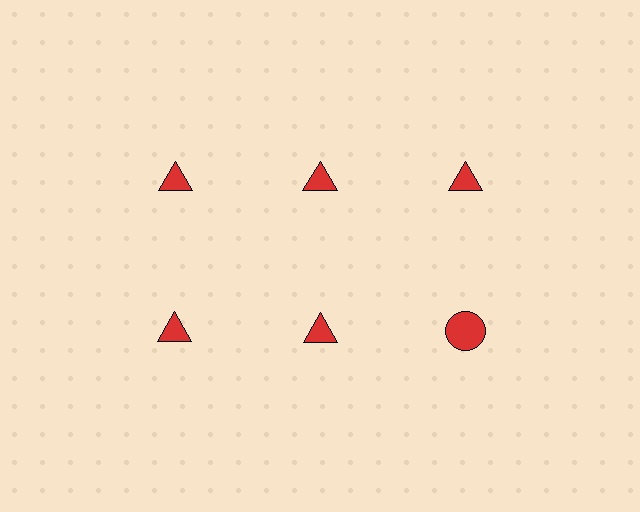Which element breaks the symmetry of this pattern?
The red circle in the second row, center column breaks the symmetry. All other shapes are red triangles.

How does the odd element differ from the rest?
It has a different shape: circle instead of triangle.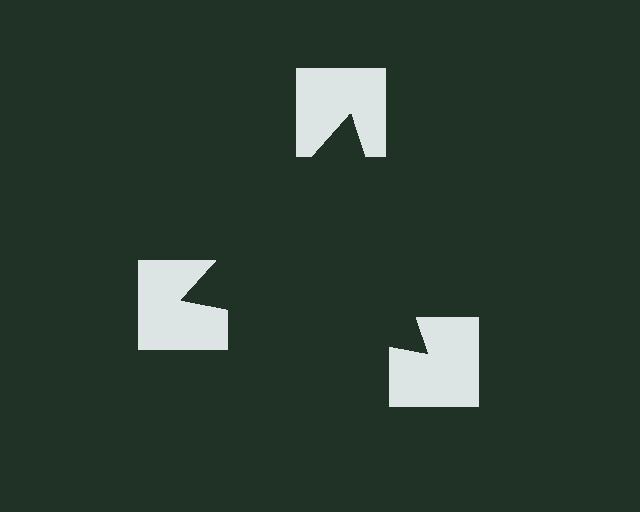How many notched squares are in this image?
There are 3 — one at each vertex of the illusory triangle.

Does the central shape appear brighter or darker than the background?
It typically appears slightly darker than the background, even though no actual brightness change is drawn.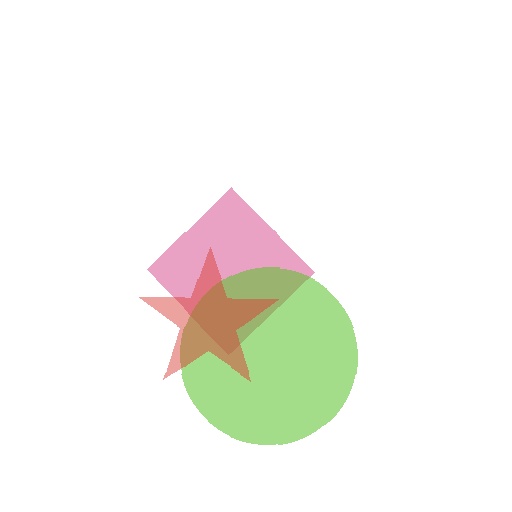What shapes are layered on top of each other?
The layered shapes are: a pink diamond, a lime circle, a red star.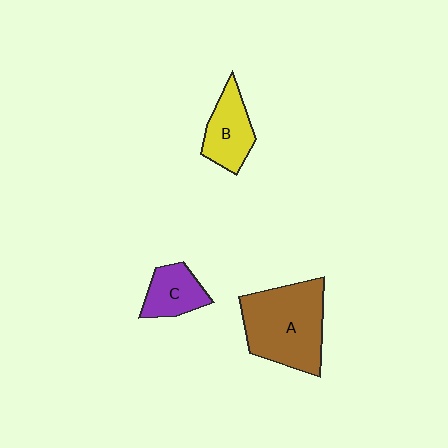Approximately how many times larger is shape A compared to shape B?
Approximately 1.9 times.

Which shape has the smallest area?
Shape C (purple).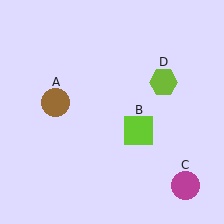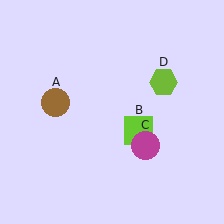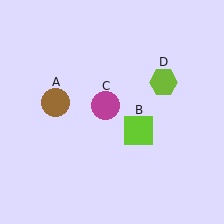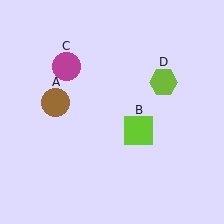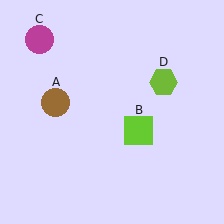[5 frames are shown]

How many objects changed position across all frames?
1 object changed position: magenta circle (object C).